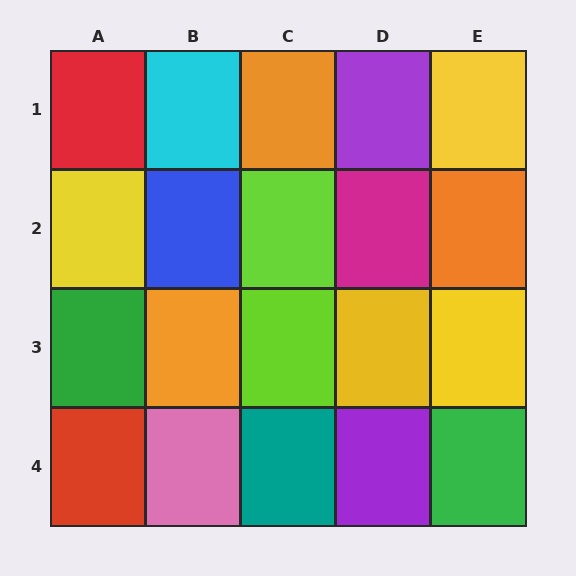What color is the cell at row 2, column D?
Magenta.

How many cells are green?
2 cells are green.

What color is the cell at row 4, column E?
Green.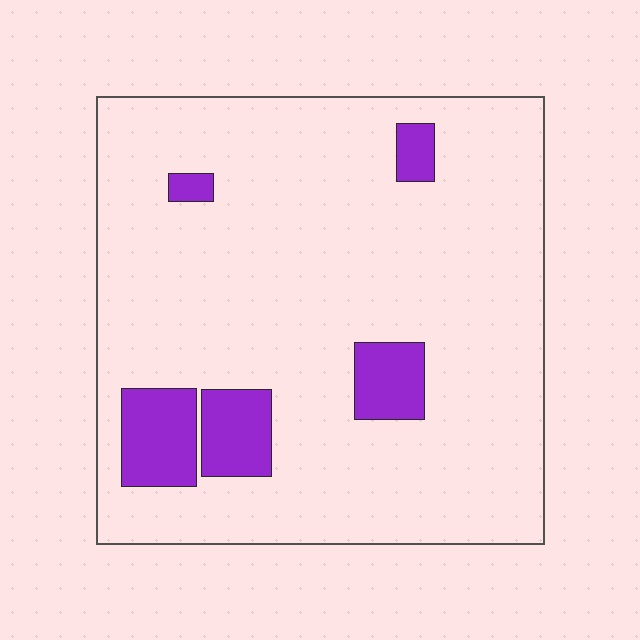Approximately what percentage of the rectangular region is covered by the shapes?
Approximately 10%.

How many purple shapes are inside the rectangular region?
5.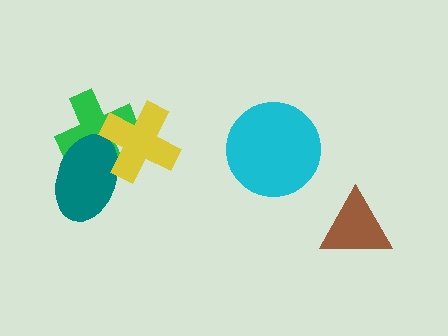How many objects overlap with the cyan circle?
0 objects overlap with the cyan circle.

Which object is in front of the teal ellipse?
The yellow cross is in front of the teal ellipse.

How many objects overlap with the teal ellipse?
2 objects overlap with the teal ellipse.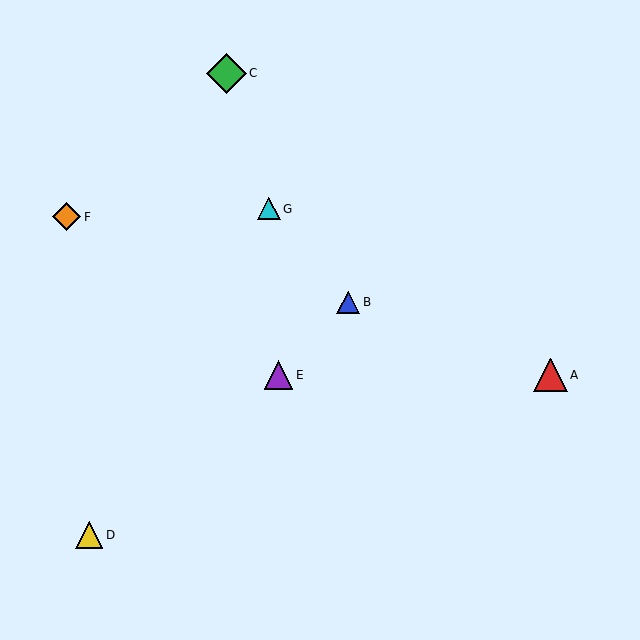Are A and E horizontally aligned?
Yes, both are at y≈375.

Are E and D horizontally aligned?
No, E is at y≈375 and D is at y≈535.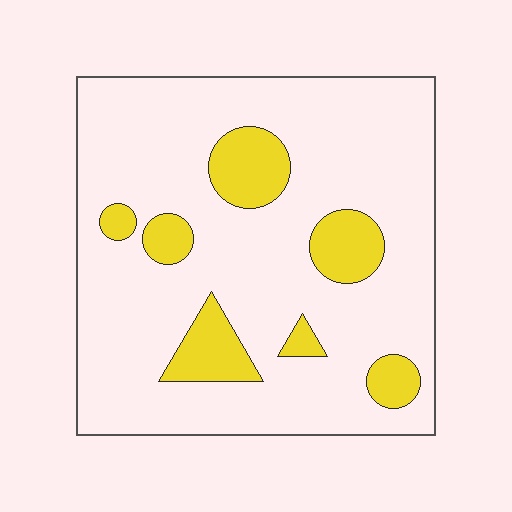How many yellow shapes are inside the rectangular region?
7.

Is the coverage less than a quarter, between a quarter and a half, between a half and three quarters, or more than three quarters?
Less than a quarter.